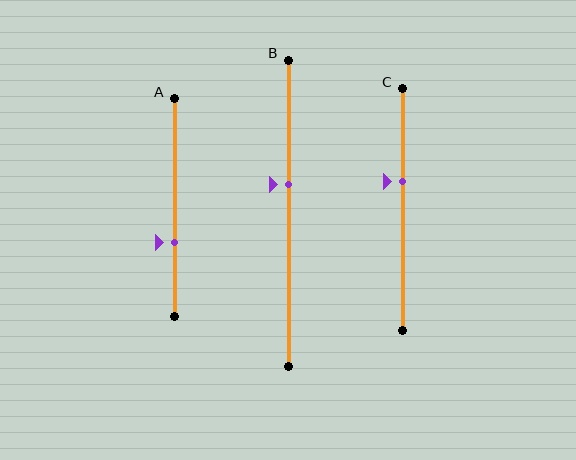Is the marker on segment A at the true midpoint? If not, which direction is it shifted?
No, the marker on segment A is shifted downward by about 16% of the segment length.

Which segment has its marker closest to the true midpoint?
Segment B has its marker closest to the true midpoint.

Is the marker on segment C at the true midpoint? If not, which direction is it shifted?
No, the marker on segment C is shifted upward by about 12% of the segment length.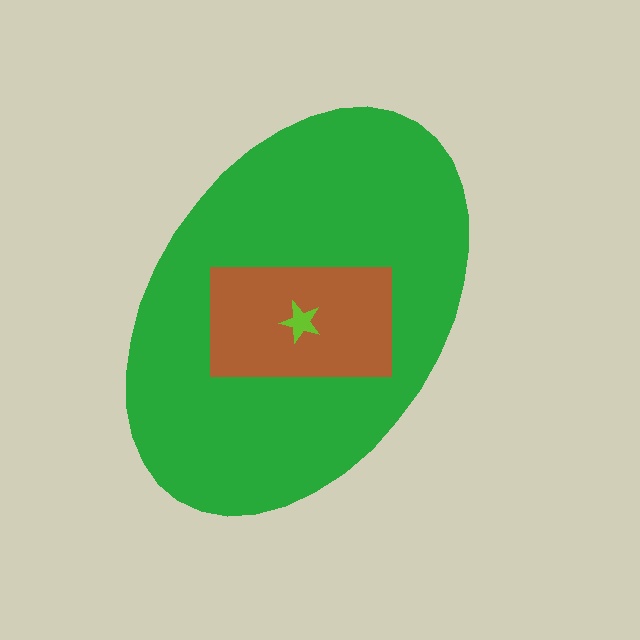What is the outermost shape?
The green ellipse.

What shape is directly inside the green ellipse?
The brown rectangle.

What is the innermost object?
The lime star.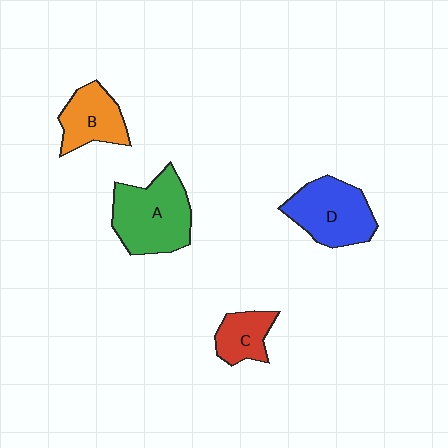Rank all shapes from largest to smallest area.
From largest to smallest: A (green), D (blue), B (orange), C (red).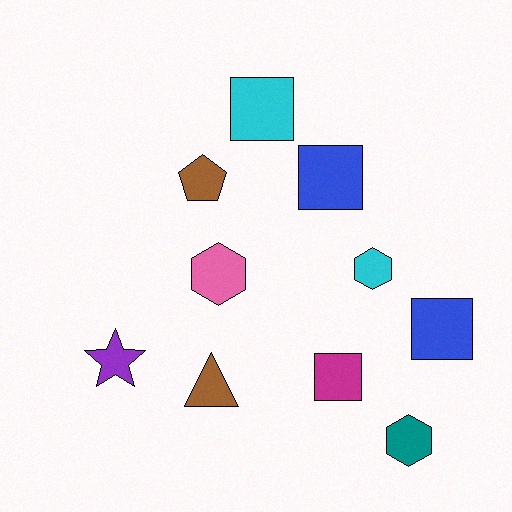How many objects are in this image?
There are 10 objects.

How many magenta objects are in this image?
There is 1 magenta object.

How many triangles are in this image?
There is 1 triangle.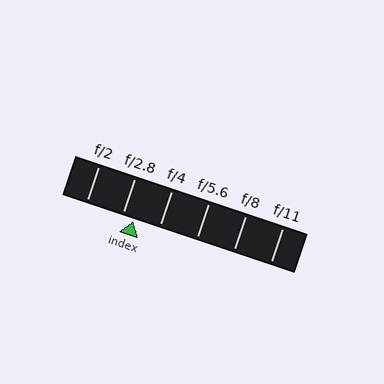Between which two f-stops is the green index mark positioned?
The index mark is between f/2.8 and f/4.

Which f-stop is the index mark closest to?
The index mark is closest to f/2.8.